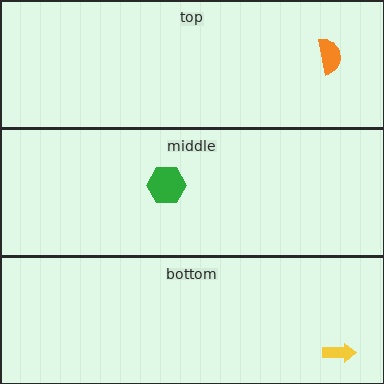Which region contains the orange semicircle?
The top region.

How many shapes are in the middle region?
1.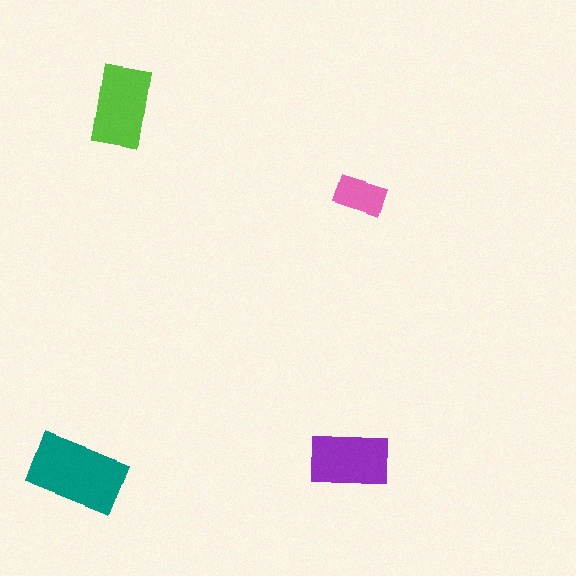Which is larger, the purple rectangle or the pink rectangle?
The purple one.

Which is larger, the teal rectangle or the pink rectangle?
The teal one.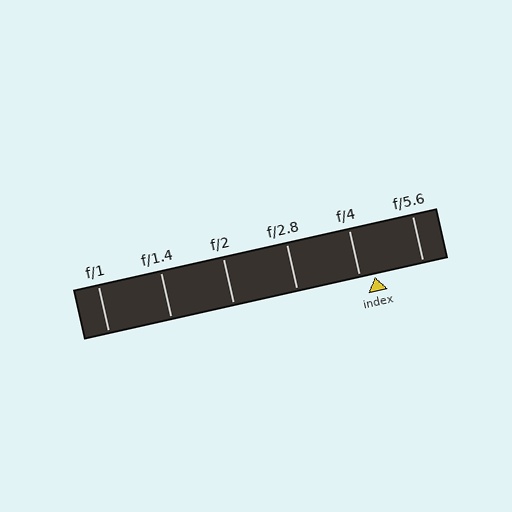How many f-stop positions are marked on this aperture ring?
There are 6 f-stop positions marked.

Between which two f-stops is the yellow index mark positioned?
The index mark is between f/4 and f/5.6.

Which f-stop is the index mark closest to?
The index mark is closest to f/4.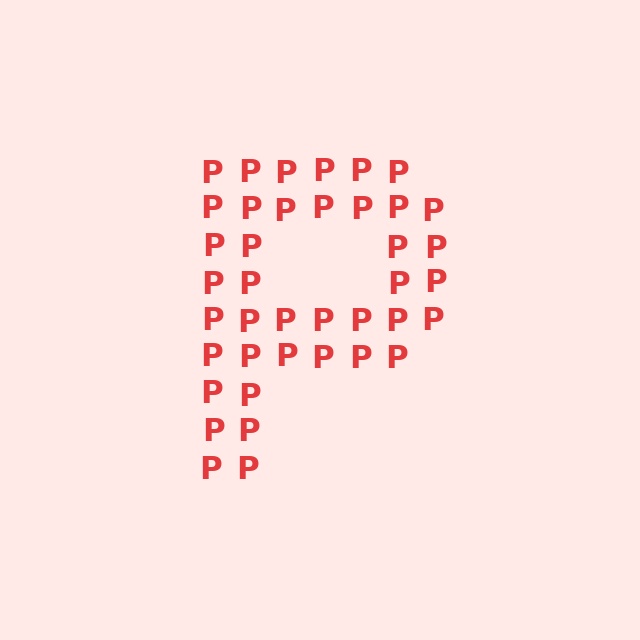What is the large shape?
The large shape is the letter P.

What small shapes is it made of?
It is made of small letter P's.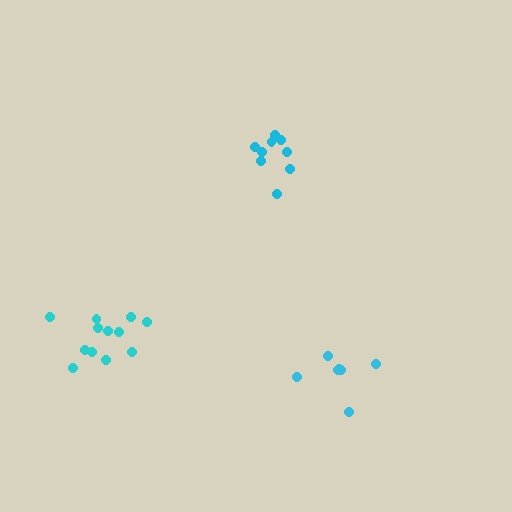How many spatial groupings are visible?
There are 3 spatial groupings.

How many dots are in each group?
Group 1: 12 dots, Group 2: 9 dots, Group 3: 7 dots (28 total).